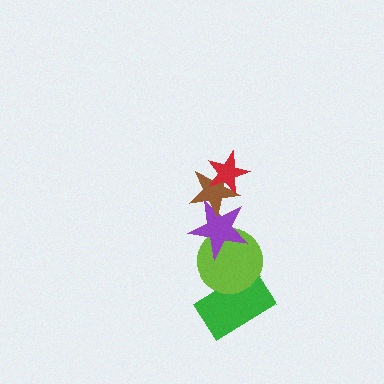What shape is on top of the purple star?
The brown star is on top of the purple star.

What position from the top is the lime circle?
The lime circle is 4th from the top.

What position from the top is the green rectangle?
The green rectangle is 5th from the top.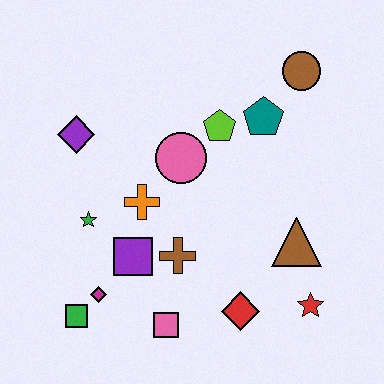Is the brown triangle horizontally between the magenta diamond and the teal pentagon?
No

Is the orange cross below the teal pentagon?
Yes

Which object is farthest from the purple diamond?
The red star is farthest from the purple diamond.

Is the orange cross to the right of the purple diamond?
Yes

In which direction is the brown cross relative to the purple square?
The brown cross is to the right of the purple square.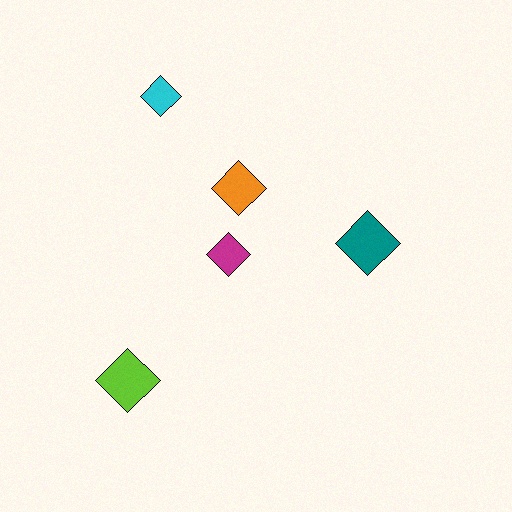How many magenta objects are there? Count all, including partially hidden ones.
There is 1 magenta object.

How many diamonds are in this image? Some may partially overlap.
There are 5 diamonds.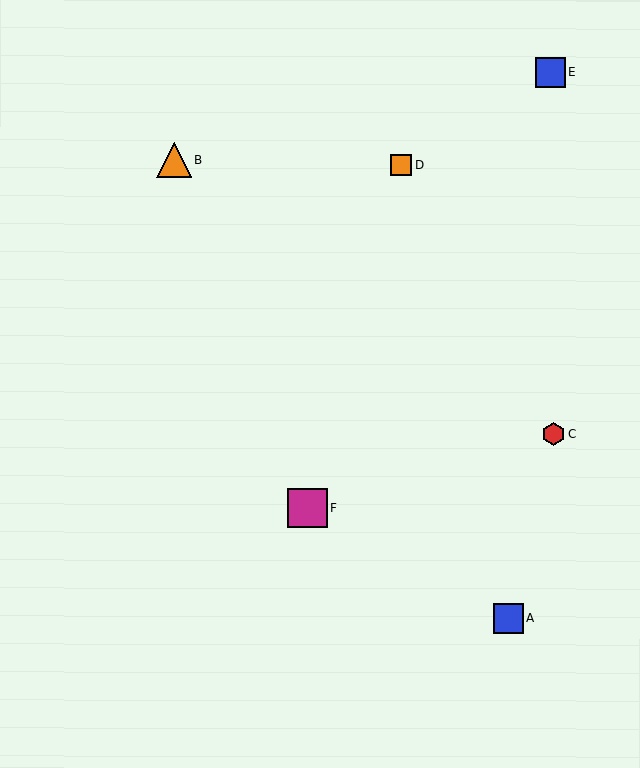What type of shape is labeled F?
Shape F is a magenta square.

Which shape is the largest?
The magenta square (labeled F) is the largest.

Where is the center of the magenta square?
The center of the magenta square is at (307, 508).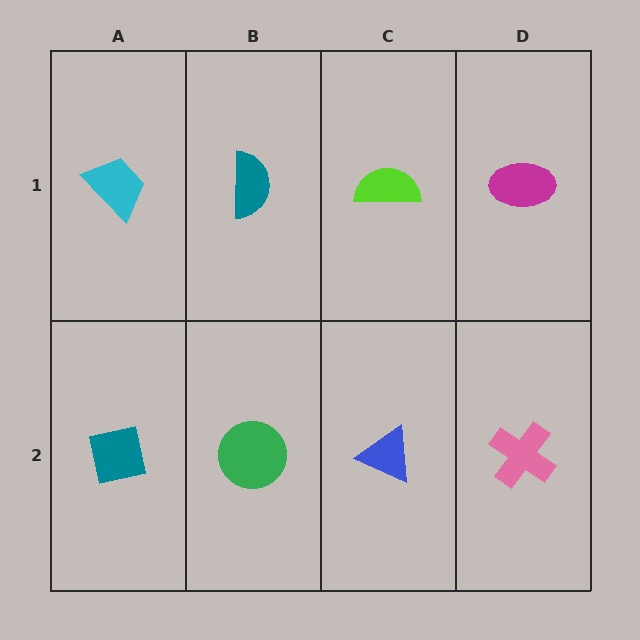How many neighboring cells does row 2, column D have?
2.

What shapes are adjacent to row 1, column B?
A green circle (row 2, column B), a cyan trapezoid (row 1, column A), a lime semicircle (row 1, column C).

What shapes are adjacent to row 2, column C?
A lime semicircle (row 1, column C), a green circle (row 2, column B), a pink cross (row 2, column D).